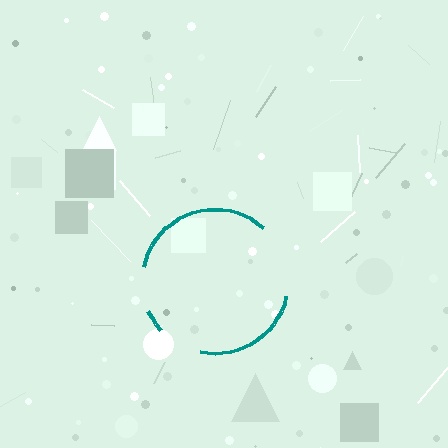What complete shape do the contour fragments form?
The contour fragments form a circle.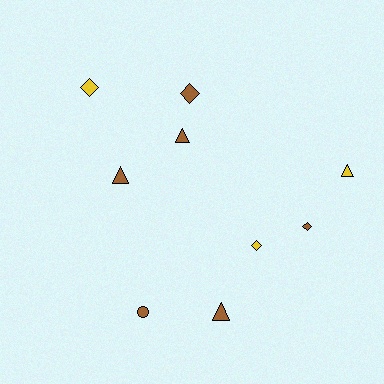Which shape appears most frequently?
Diamond, with 4 objects.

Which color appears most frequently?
Brown, with 6 objects.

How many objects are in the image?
There are 9 objects.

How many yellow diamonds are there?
There are 2 yellow diamonds.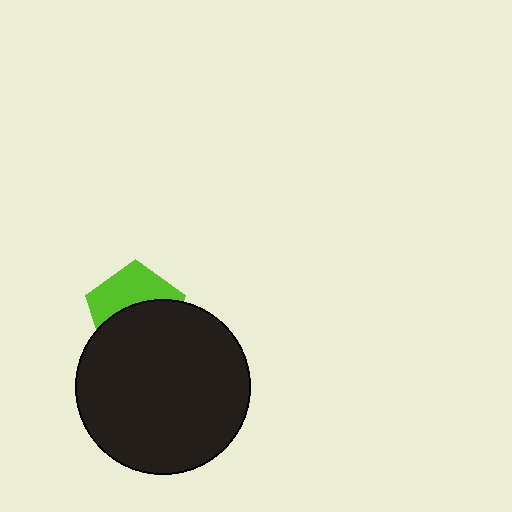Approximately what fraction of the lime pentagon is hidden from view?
Roughly 56% of the lime pentagon is hidden behind the black circle.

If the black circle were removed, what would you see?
You would see the complete lime pentagon.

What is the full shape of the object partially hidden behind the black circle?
The partially hidden object is a lime pentagon.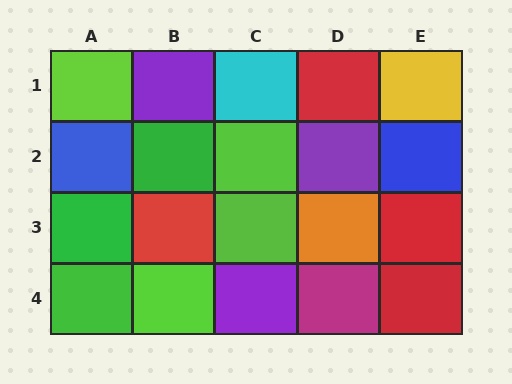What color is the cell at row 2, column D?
Purple.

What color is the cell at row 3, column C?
Lime.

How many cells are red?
4 cells are red.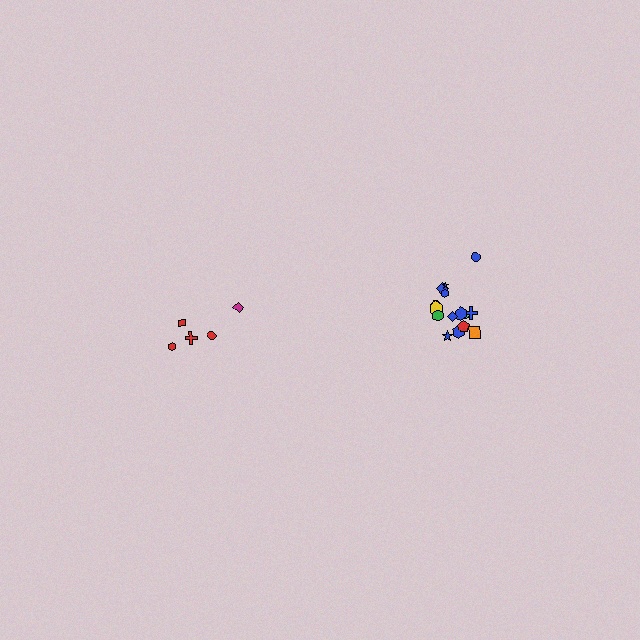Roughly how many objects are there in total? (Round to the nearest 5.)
Roughly 20 objects in total.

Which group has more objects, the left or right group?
The right group.